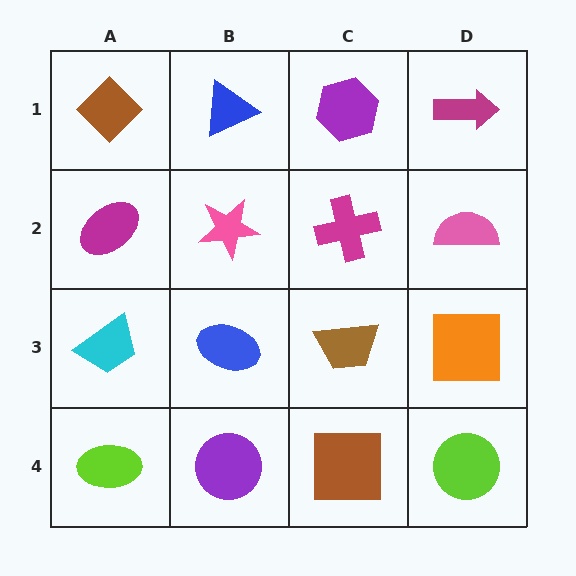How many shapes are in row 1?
4 shapes.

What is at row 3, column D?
An orange square.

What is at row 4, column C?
A brown square.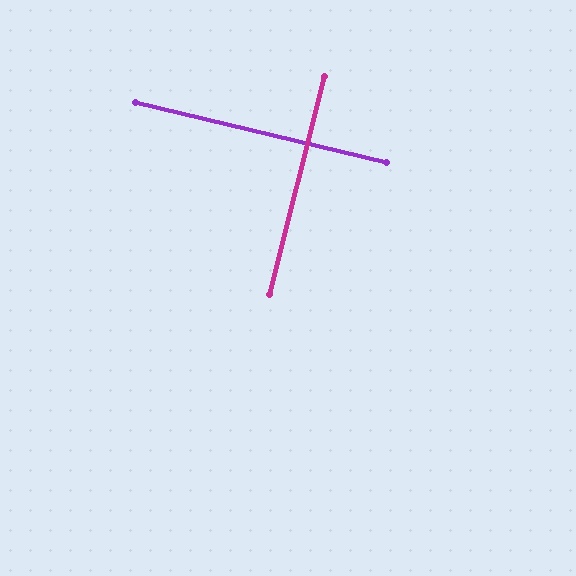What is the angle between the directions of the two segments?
Approximately 89 degrees.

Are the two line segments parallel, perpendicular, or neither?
Perpendicular — they meet at approximately 89°.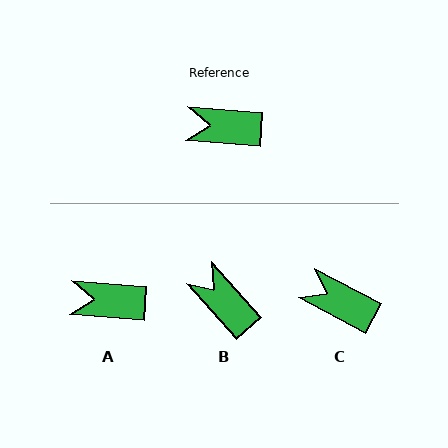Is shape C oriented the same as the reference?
No, it is off by about 24 degrees.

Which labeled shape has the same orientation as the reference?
A.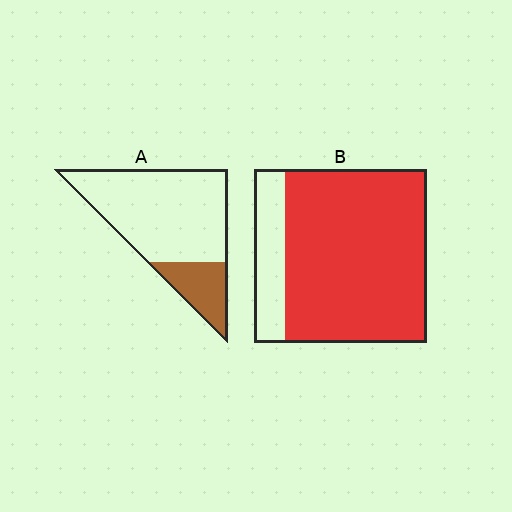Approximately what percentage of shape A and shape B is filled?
A is approximately 20% and B is approximately 80%.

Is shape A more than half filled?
No.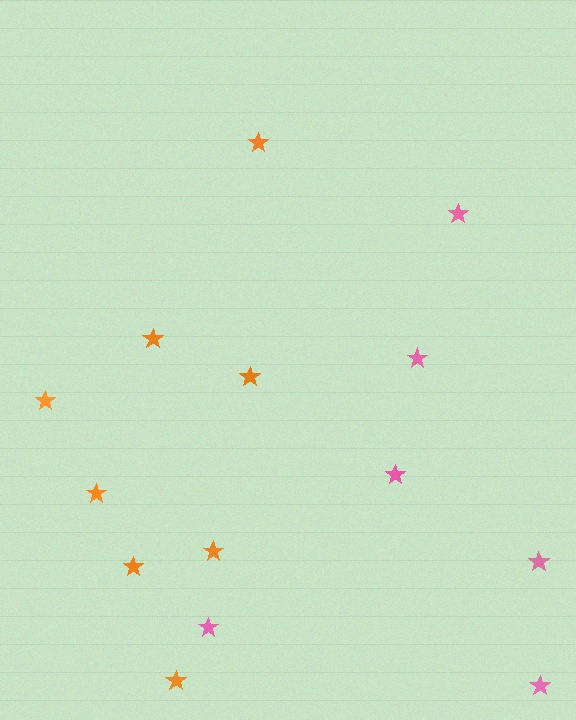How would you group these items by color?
There are 2 groups: one group of orange stars (8) and one group of pink stars (6).